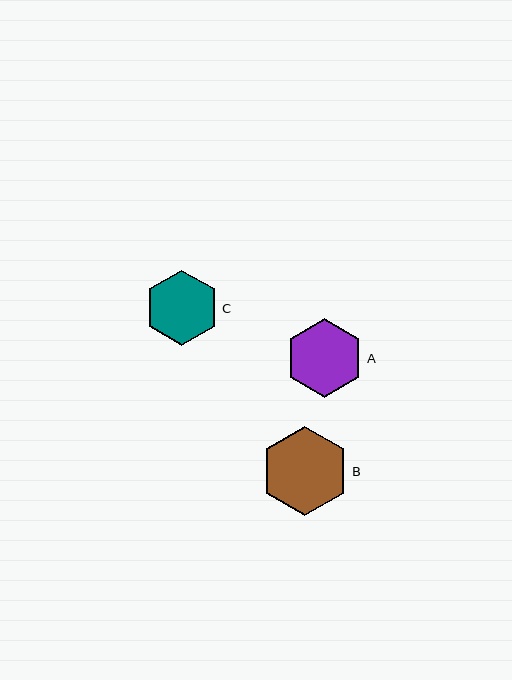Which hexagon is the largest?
Hexagon B is the largest with a size of approximately 88 pixels.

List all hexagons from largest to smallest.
From largest to smallest: B, A, C.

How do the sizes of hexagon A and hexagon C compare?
Hexagon A and hexagon C are approximately the same size.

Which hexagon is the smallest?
Hexagon C is the smallest with a size of approximately 75 pixels.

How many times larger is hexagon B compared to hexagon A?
Hexagon B is approximately 1.1 times the size of hexagon A.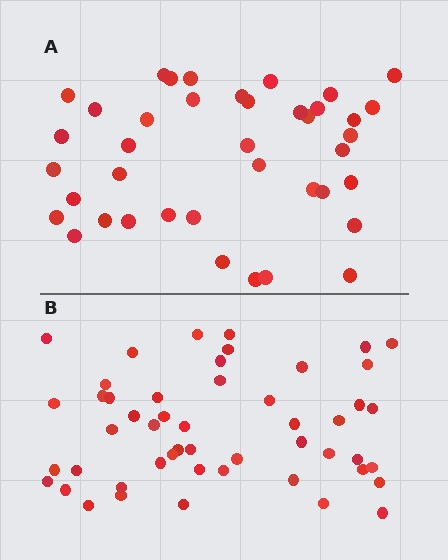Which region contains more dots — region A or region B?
Region B (the bottom region) has more dots.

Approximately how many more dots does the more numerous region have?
Region B has roughly 10 or so more dots than region A.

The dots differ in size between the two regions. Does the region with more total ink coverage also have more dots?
No. Region A has more total ink coverage because its dots are larger, but region B actually contains more individual dots. Total area can be misleading — the number of items is what matters here.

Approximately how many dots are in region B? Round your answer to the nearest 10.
About 50 dots.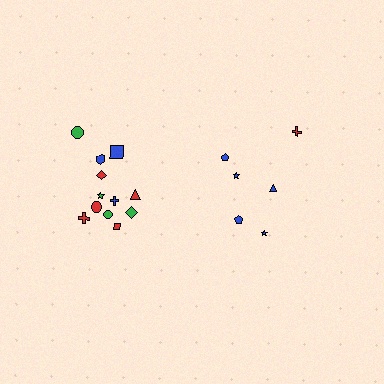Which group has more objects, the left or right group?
The left group.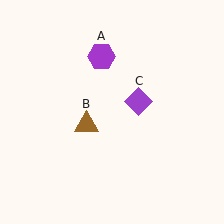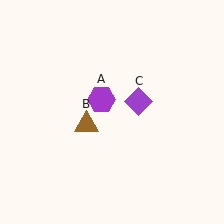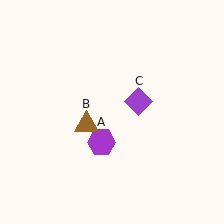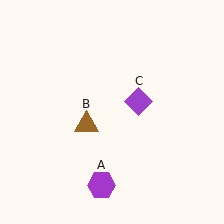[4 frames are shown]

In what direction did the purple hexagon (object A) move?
The purple hexagon (object A) moved down.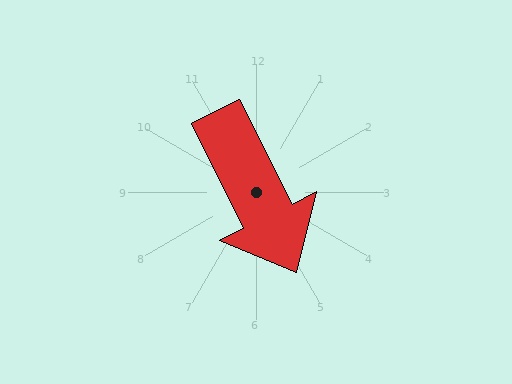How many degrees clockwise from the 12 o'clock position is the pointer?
Approximately 153 degrees.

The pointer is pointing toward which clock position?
Roughly 5 o'clock.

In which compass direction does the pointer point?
Southeast.